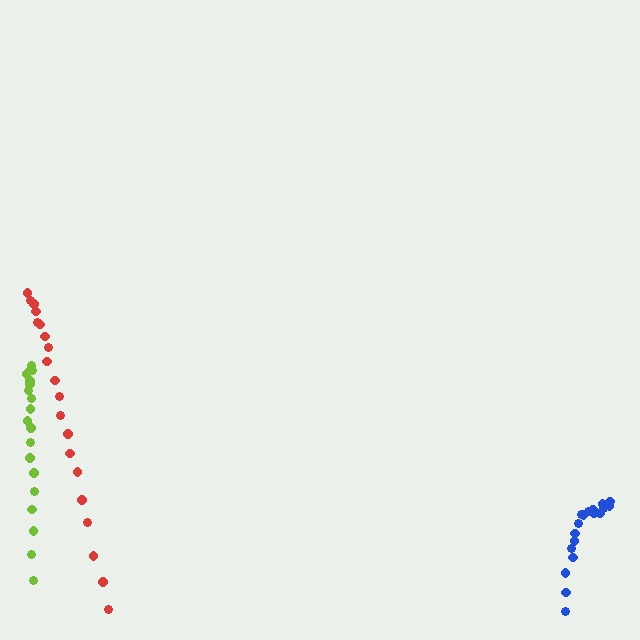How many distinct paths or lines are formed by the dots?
There are 3 distinct paths.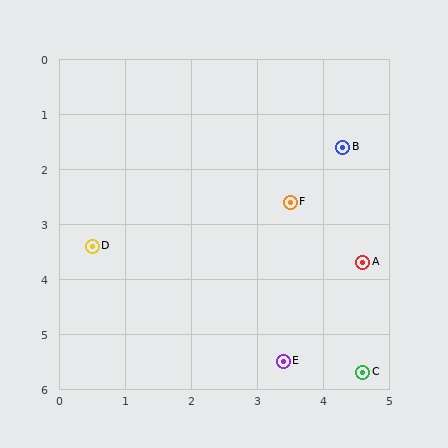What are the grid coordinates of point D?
Point D is at approximately (0.5, 3.4).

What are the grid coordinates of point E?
Point E is at approximately (3.4, 5.5).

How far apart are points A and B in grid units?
Points A and B are about 2.1 grid units apart.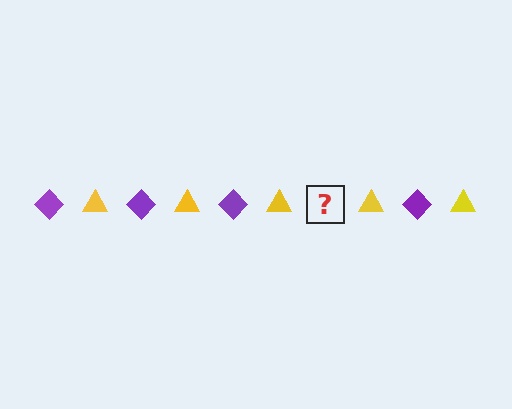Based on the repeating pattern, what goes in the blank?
The blank should be a purple diamond.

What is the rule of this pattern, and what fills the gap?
The rule is that the pattern alternates between purple diamond and yellow triangle. The gap should be filled with a purple diamond.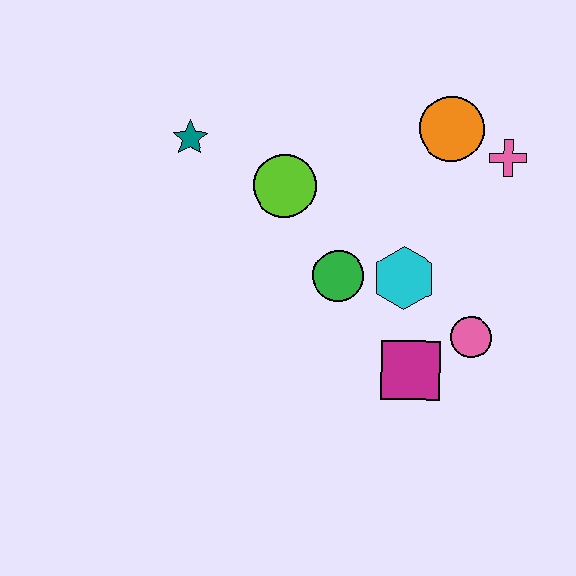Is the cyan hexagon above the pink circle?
Yes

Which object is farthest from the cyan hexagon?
The teal star is farthest from the cyan hexagon.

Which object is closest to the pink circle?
The magenta square is closest to the pink circle.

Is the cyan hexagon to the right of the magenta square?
No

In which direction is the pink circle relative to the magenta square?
The pink circle is to the right of the magenta square.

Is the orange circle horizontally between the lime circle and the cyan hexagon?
No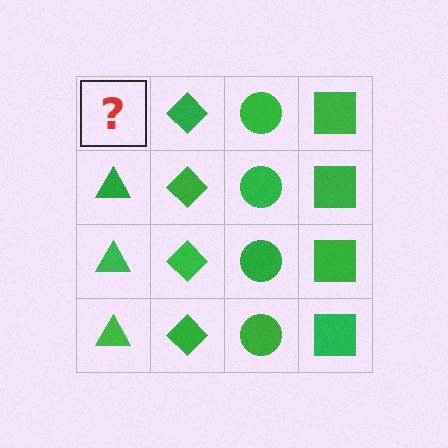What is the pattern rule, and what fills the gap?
The rule is that each column has a consistent shape. The gap should be filled with a green triangle.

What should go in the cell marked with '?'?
The missing cell should contain a green triangle.